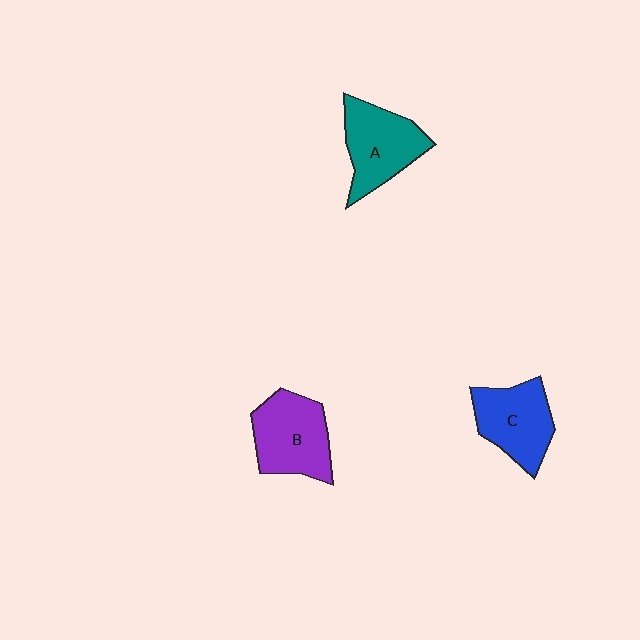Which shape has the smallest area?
Shape C (blue).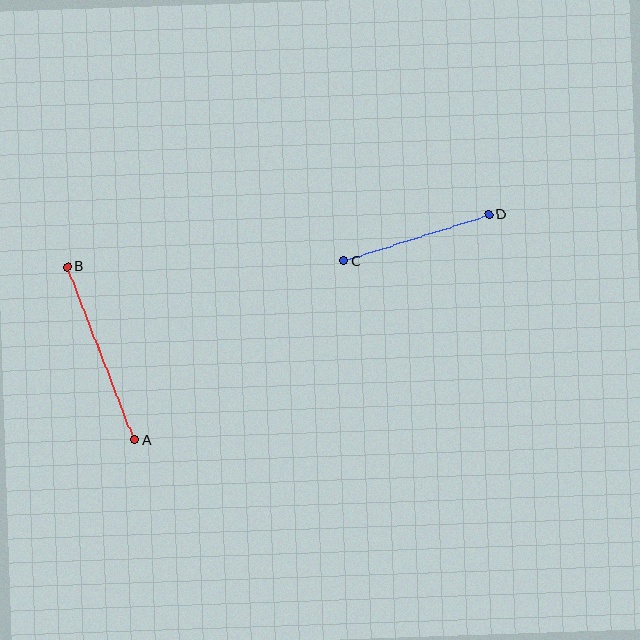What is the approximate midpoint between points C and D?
The midpoint is at approximately (416, 238) pixels.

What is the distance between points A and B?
The distance is approximately 186 pixels.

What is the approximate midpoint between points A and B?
The midpoint is at approximately (101, 353) pixels.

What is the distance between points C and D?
The distance is approximately 153 pixels.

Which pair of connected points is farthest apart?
Points A and B are farthest apart.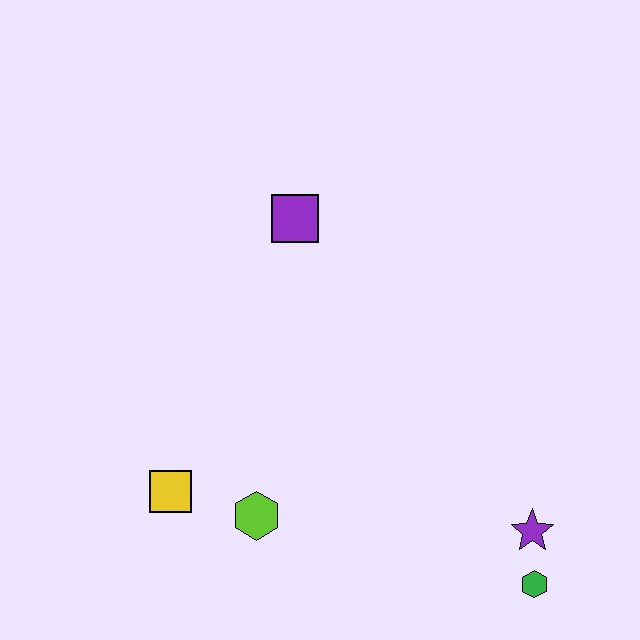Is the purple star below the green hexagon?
No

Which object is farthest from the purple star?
The purple square is farthest from the purple star.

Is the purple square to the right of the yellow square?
Yes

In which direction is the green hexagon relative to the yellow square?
The green hexagon is to the right of the yellow square.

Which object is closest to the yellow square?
The lime hexagon is closest to the yellow square.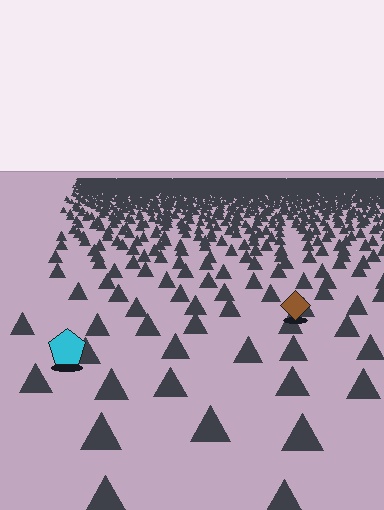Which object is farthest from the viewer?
The brown diamond is farthest from the viewer. It appears smaller and the ground texture around it is denser.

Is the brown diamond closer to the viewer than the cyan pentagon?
No. The cyan pentagon is closer — you can tell from the texture gradient: the ground texture is coarser near it.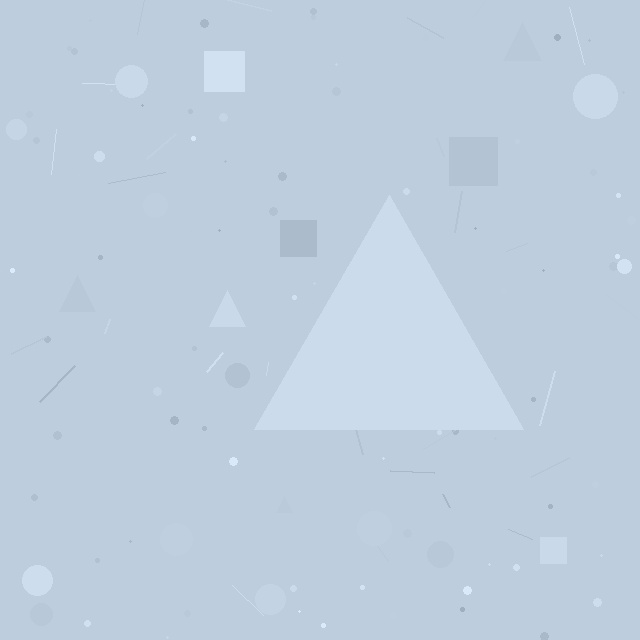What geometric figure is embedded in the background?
A triangle is embedded in the background.